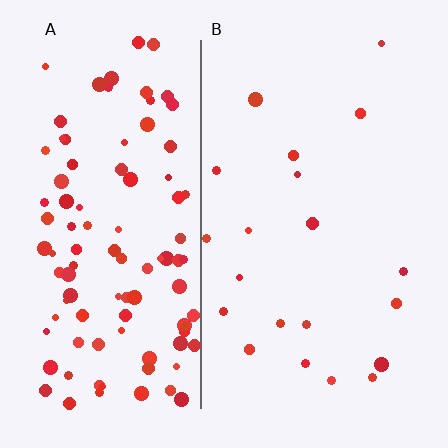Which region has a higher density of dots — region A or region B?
A (the left).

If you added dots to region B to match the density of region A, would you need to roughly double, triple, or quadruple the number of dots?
Approximately quadruple.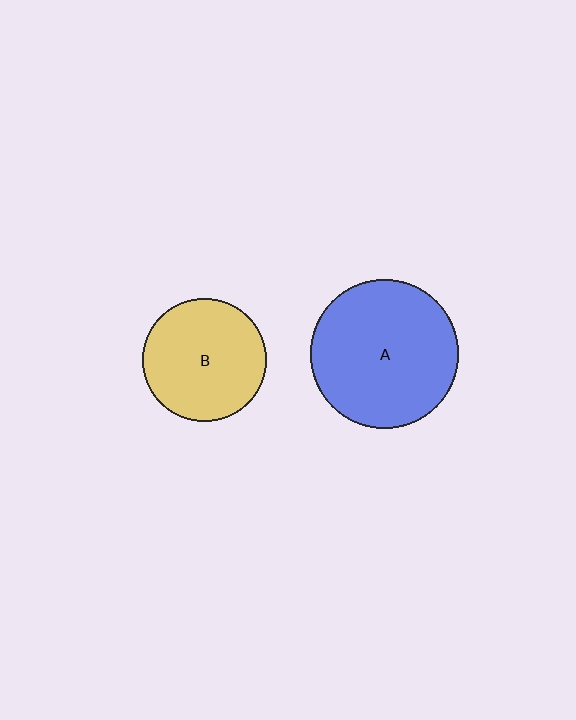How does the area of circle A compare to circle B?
Approximately 1.4 times.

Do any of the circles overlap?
No, none of the circles overlap.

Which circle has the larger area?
Circle A (blue).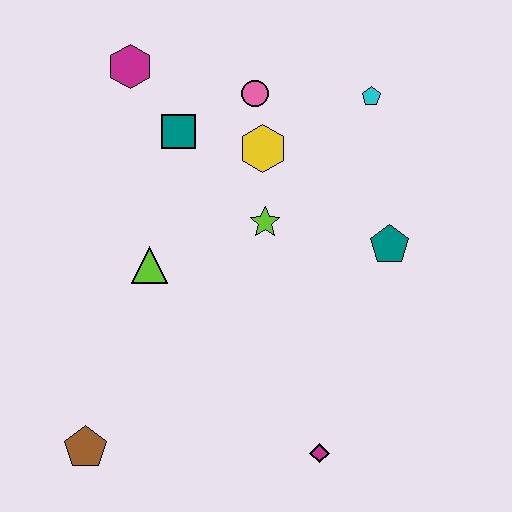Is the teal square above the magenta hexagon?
No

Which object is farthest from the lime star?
The brown pentagon is farthest from the lime star.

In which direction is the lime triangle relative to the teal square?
The lime triangle is below the teal square.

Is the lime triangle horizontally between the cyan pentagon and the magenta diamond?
No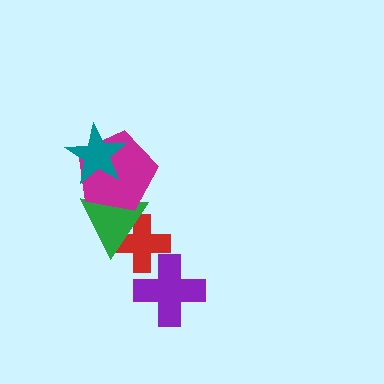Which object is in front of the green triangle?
The magenta pentagon is in front of the green triangle.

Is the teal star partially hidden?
No, no other shape covers it.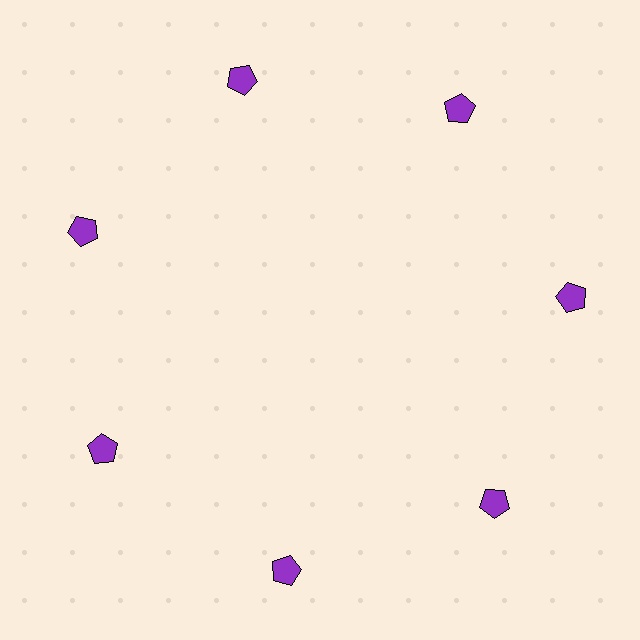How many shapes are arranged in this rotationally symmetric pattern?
There are 7 shapes, arranged in 7 groups of 1.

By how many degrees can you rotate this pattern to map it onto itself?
The pattern maps onto itself every 51 degrees of rotation.